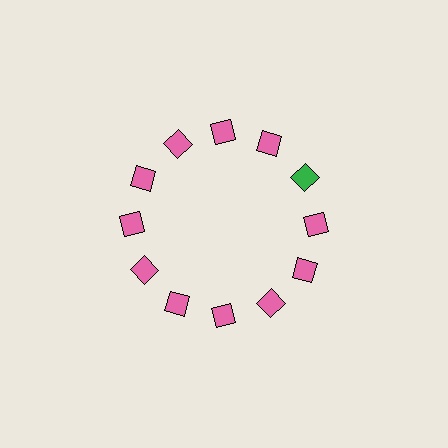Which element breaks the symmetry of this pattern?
The green square at roughly the 2 o'clock position breaks the symmetry. All other shapes are pink squares.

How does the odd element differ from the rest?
It has a different color: green instead of pink.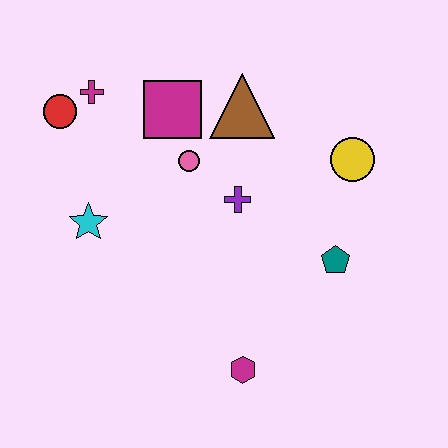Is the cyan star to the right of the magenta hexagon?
No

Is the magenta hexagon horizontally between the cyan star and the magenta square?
No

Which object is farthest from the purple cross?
The red circle is farthest from the purple cross.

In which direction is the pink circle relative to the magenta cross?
The pink circle is to the right of the magenta cross.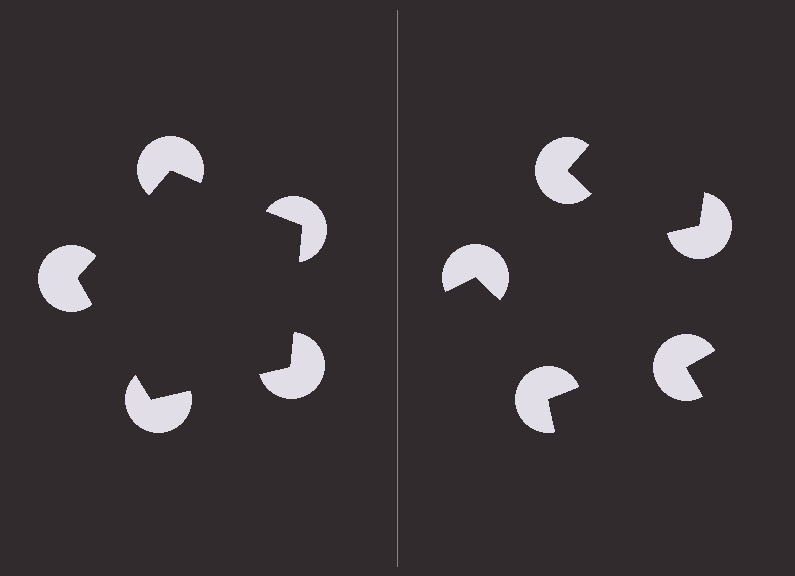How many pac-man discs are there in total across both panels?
10 — 5 on each side.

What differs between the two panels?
The pac-man discs are positioned identically on both sides; only the wedge orientations differ. On the left they align to a pentagon; on the right they are misaligned.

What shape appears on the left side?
An illusory pentagon.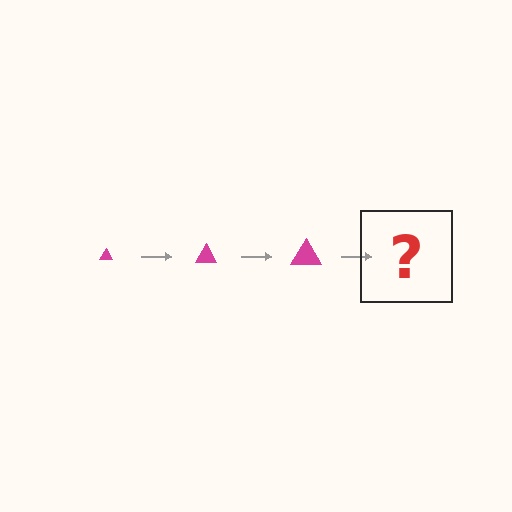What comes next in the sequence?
The next element should be a magenta triangle, larger than the previous one.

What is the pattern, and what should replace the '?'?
The pattern is that the triangle gets progressively larger each step. The '?' should be a magenta triangle, larger than the previous one.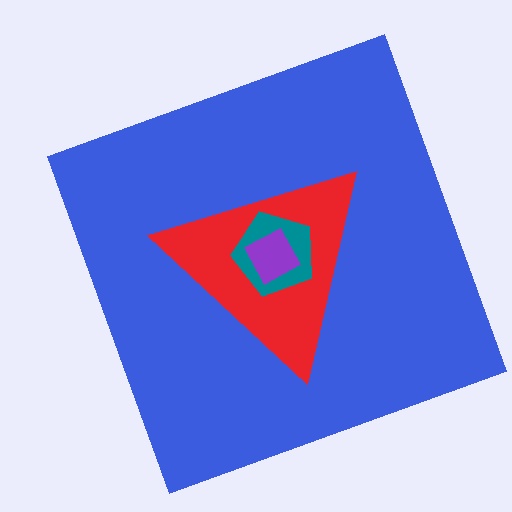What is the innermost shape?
The purple diamond.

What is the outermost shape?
The blue square.